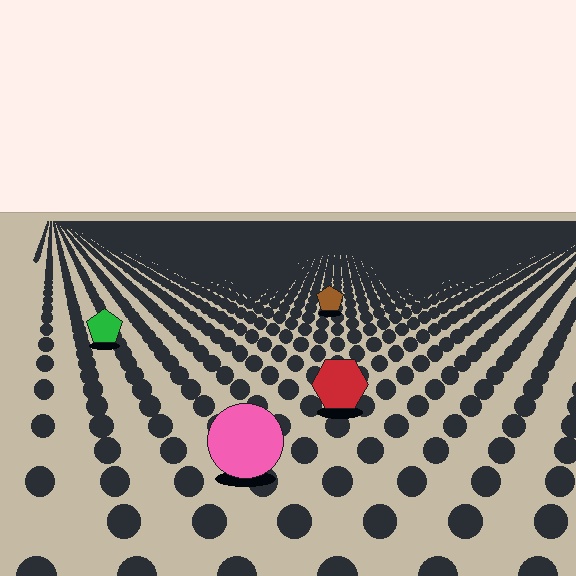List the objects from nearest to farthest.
From nearest to farthest: the pink circle, the red hexagon, the green pentagon, the brown pentagon.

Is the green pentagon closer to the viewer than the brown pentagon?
Yes. The green pentagon is closer — you can tell from the texture gradient: the ground texture is coarser near it.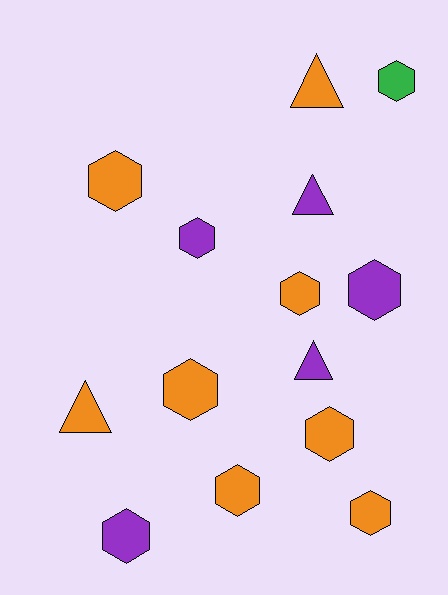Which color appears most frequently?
Orange, with 8 objects.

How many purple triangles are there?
There are 2 purple triangles.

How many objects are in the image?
There are 14 objects.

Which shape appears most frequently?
Hexagon, with 10 objects.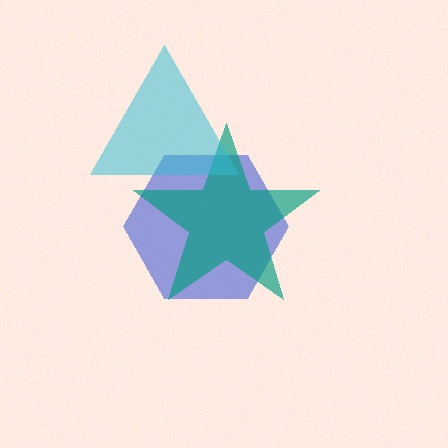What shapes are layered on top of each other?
The layered shapes are: a blue hexagon, a teal star, a cyan triangle.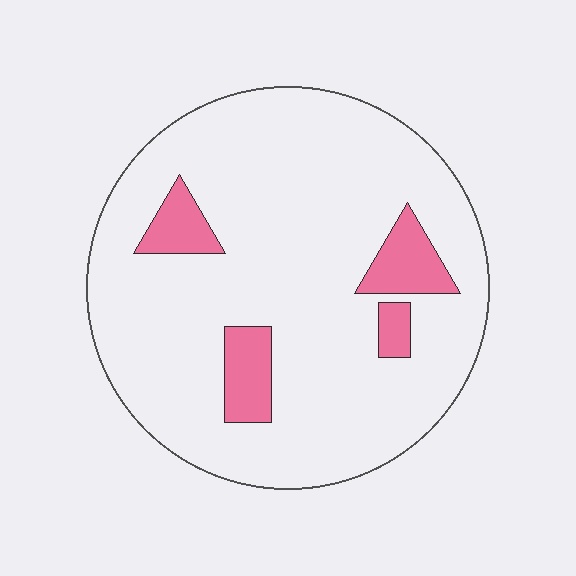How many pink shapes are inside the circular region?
4.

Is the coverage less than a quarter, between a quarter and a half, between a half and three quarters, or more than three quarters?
Less than a quarter.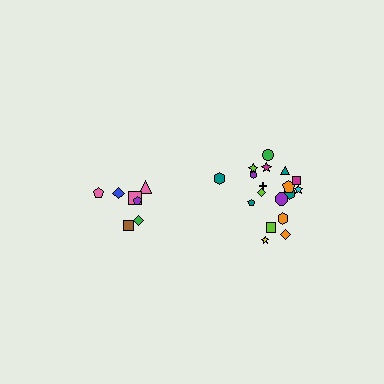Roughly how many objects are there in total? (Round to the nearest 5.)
Roughly 25 objects in total.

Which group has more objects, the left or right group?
The right group.